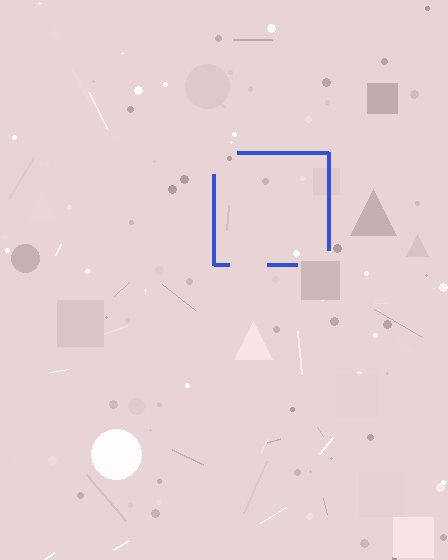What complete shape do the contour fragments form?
The contour fragments form a square.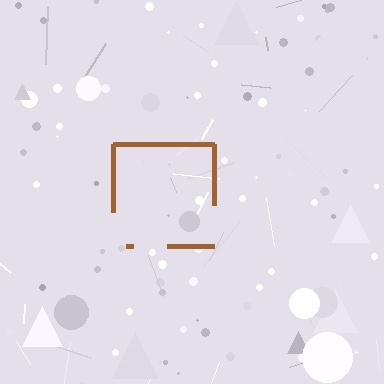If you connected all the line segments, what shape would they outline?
They would outline a square.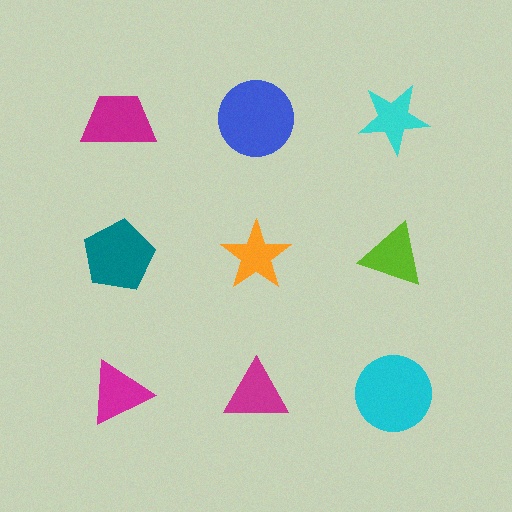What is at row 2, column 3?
A lime triangle.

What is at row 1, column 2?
A blue circle.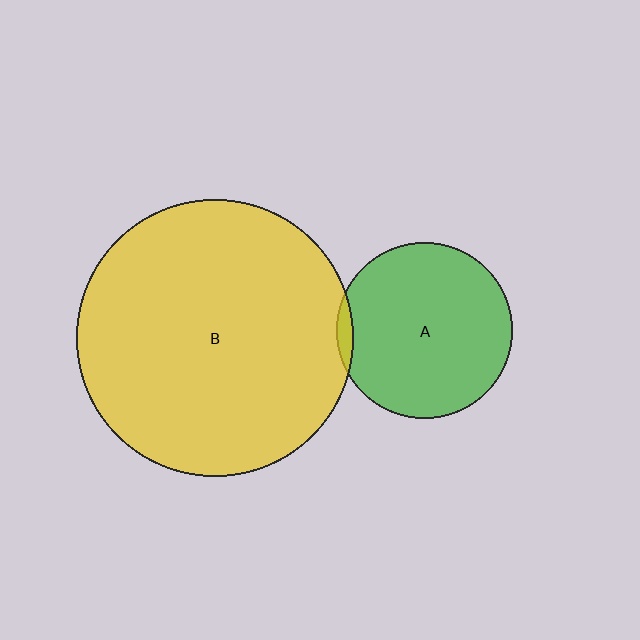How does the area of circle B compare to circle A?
Approximately 2.5 times.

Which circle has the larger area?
Circle B (yellow).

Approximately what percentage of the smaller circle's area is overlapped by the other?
Approximately 5%.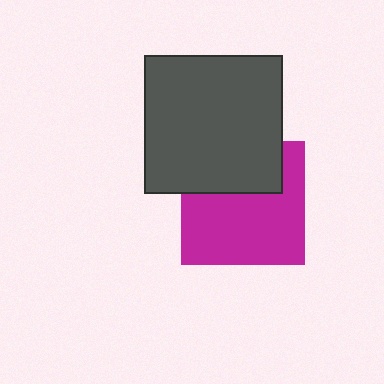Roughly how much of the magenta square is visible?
Most of it is visible (roughly 66%).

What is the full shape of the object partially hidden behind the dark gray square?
The partially hidden object is a magenta square.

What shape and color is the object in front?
The object in front is a dark gray square.